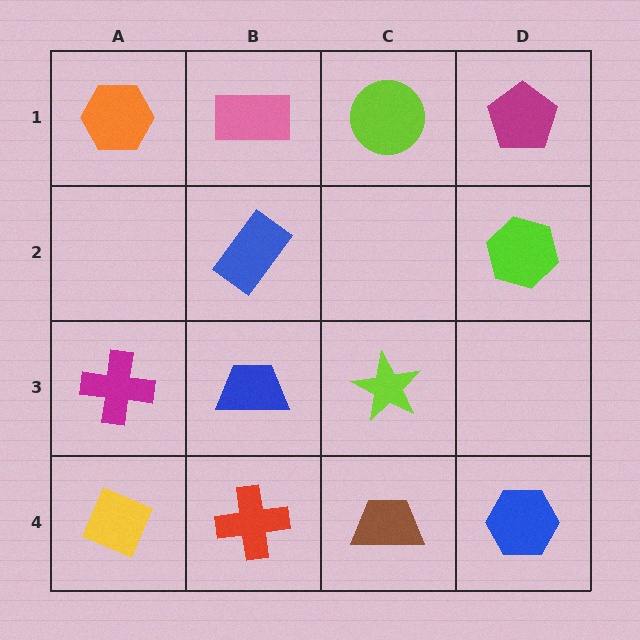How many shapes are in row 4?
4 shapes.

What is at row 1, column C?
A lime circle.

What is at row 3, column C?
A lime star.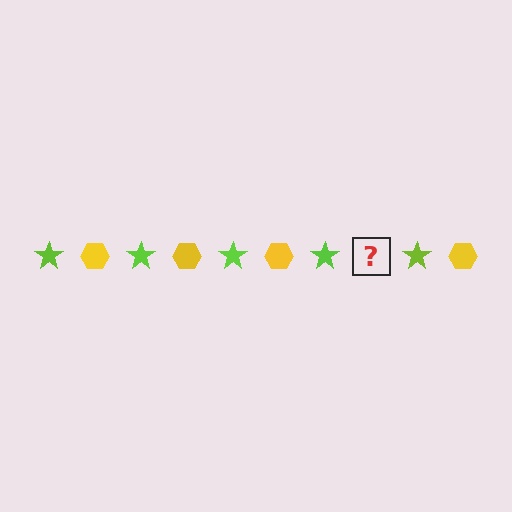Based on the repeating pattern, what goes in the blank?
The blank should be a yellow hexagon.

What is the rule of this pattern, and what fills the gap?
The rule is that the pattern alternates between lime star and yellow hexagon. The gap should be filled with a yellow hexagon.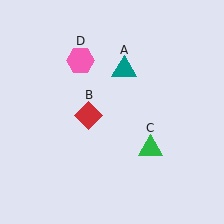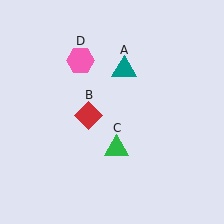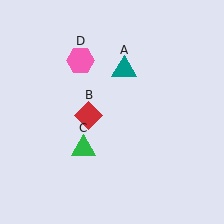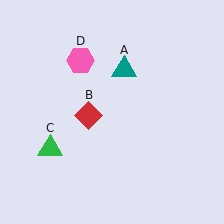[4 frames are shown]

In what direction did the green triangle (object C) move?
The green triangle (object C) moved left.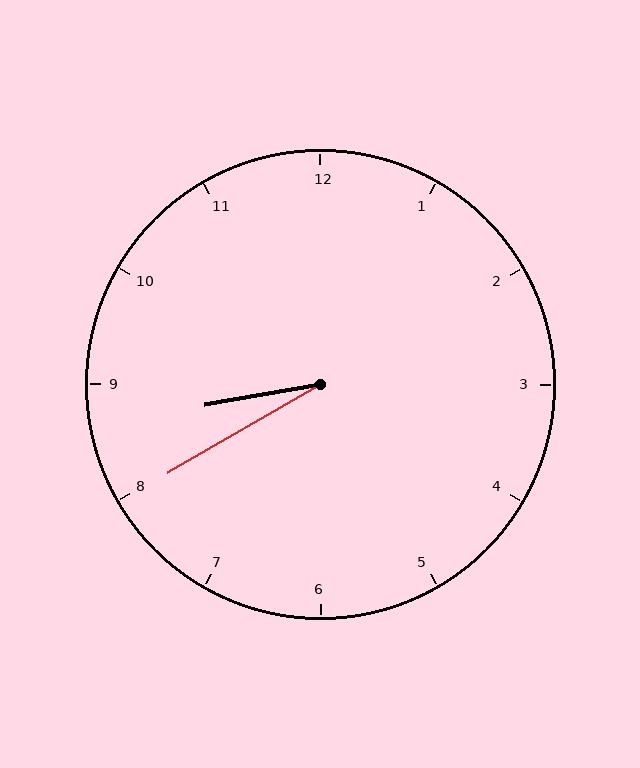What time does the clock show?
8:40.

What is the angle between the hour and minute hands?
Approximately 20 degrees.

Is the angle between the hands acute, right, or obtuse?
It is acute.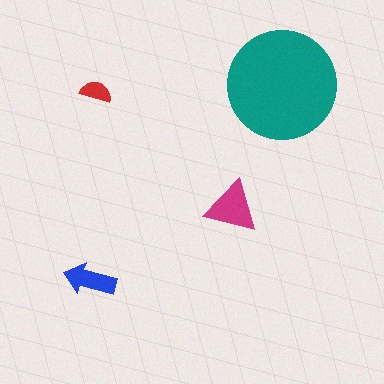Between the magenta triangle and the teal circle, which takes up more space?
The teal circle.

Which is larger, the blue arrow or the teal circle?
The teal circle.